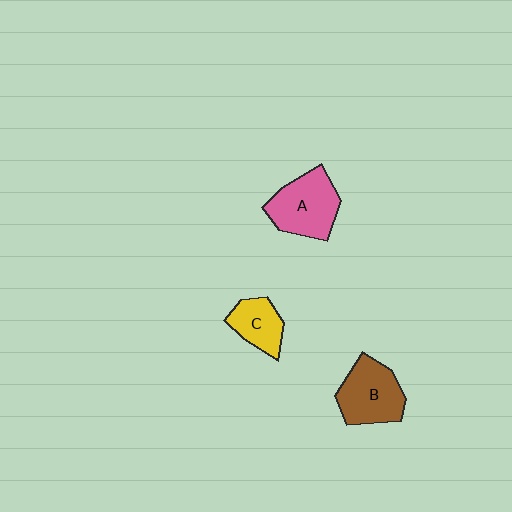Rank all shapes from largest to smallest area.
From largest to smallest: A (pink), B (brown), C (yellow).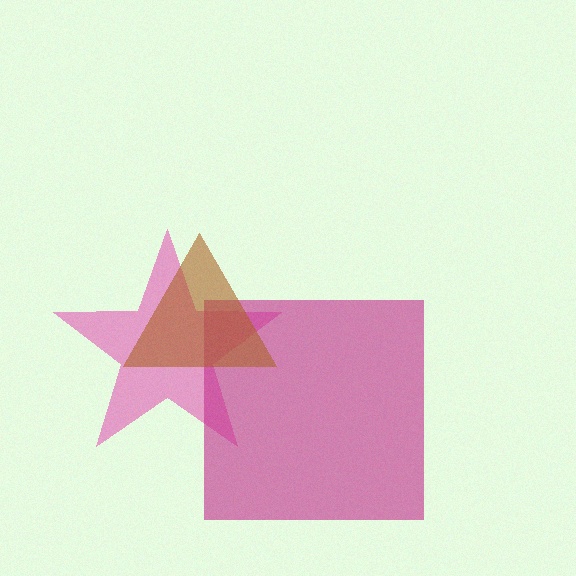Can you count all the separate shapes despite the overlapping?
Yes, there are 3 separate shapes.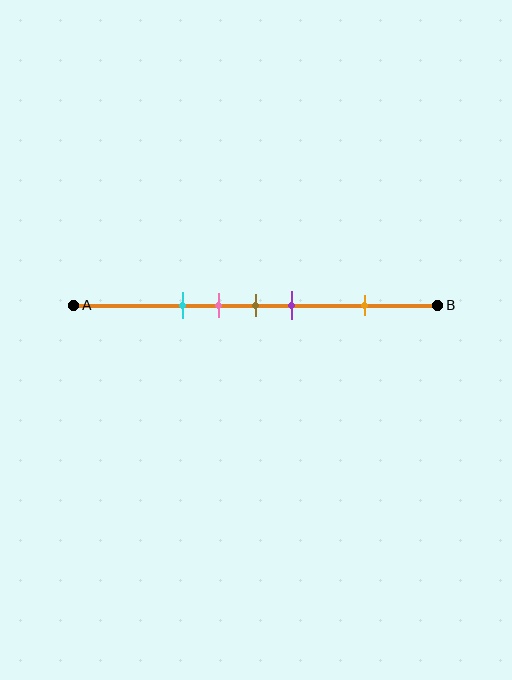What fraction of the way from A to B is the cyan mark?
The cyan mark is approximately 30% (0.3) of the way from A to B.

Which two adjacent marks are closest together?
The pink and brown marks are the closest adjacent pair.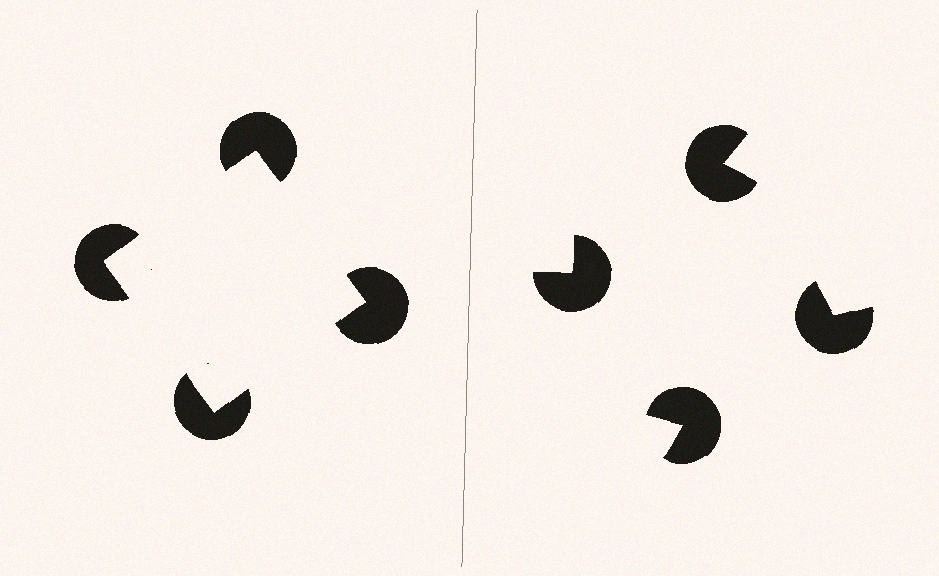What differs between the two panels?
The pac-man discs are positioned identically on both sides; only the wedge orientations differ. On the left they align to a square; on the right they are misaligned.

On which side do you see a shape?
An illusory square appears on the left side. On the right side the wedge cuts are rotated, so no coherent shape forms.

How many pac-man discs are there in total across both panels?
8 — 4 on each side.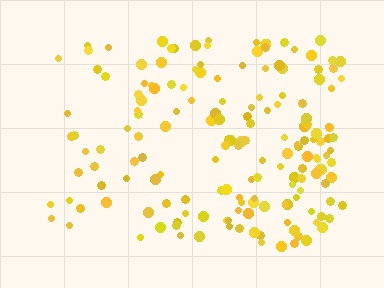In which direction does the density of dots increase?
From left to right, with the right side densest.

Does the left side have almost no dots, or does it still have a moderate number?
Still a moderate number, just noticeably fewer than the right.